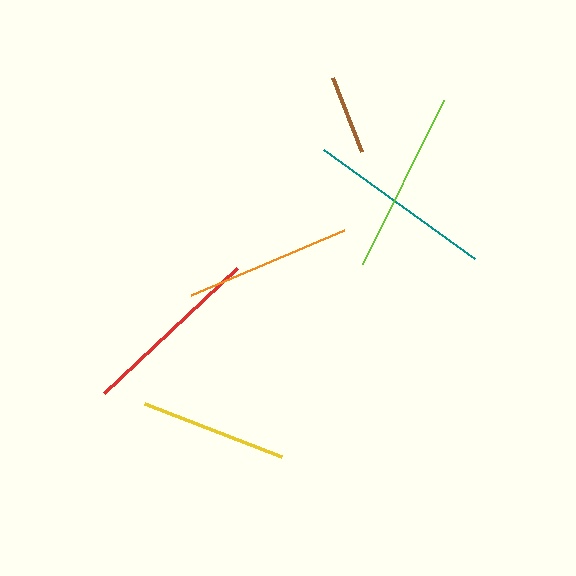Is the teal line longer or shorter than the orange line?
The teal line is longer than the orange line.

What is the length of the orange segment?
The orange segment is approximately 167 pixels long.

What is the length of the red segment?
The red segment is approximately 183 pixels long.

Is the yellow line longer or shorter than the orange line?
The orange line is longer than the yellow line.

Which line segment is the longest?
The teal line is the longest at approximately 186 pixels.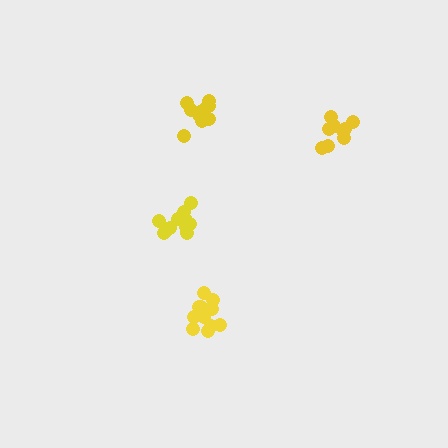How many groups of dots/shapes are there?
There are 4 groups.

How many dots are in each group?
Group 1: 12 dots, Group 2: 12 dots, Group 3: 9 dots, Group 4: 11 dots (44 total).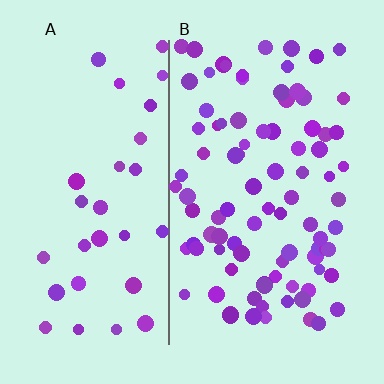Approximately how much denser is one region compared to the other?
Approximately 2.8× — region B over region A.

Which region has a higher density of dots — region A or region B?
B (the right).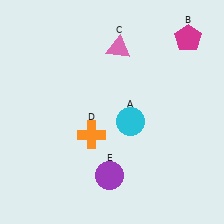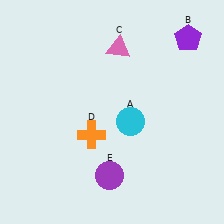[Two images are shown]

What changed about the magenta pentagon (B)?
In Image 1, B is magenta. In Image 2, it changed to purple.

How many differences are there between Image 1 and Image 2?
There is 1 difference between the two images.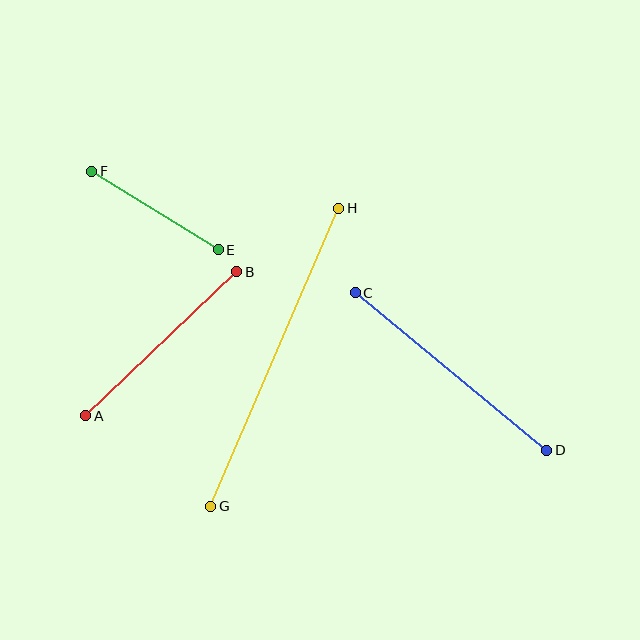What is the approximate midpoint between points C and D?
The midpoint is at approximately (451, 371) pixels.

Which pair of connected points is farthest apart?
Points G and H are farthest apart.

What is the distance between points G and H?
The distance is approximately 325 pixels.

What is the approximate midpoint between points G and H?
The midpoint is at approximately (275, 357) pixels.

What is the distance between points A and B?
The distance is approximately 209 pixels.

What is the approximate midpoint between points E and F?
The midpoint is at approximately (155, 210) pixels.